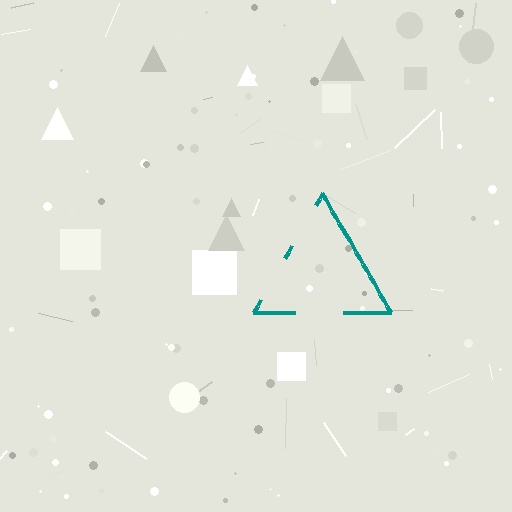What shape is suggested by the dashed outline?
The dashed outline suggests a triangle.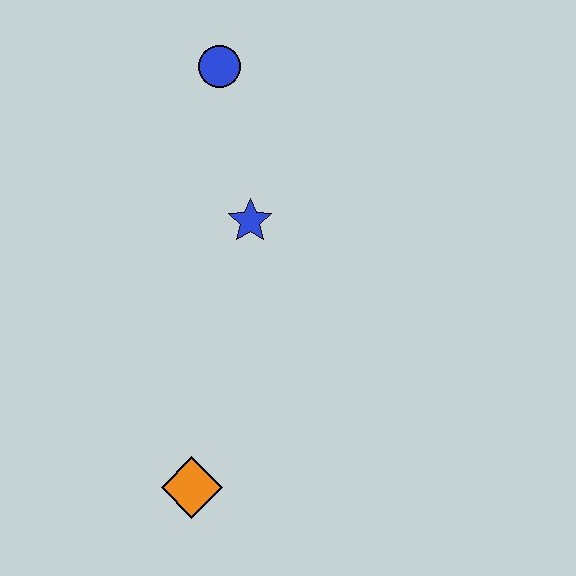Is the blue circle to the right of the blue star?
No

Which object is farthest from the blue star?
The orange diamond is farthest from the blue star.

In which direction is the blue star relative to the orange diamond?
The blue star is above the orange diamond.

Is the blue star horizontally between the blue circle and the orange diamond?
No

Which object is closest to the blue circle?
The blue star is closest to the blue circle.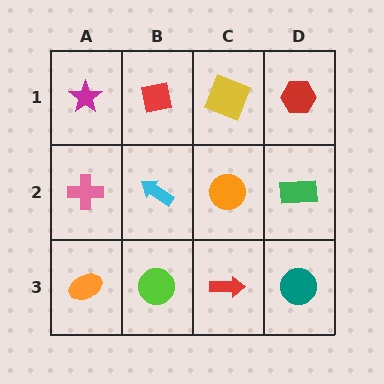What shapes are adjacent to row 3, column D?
A green rectangle (row 2, column D), a red arrow (row 3, column C).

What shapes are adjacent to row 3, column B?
A cyan arrow (row 2, column B), an orange ellipse (row 3, column A), a red arrow (row 3, column C).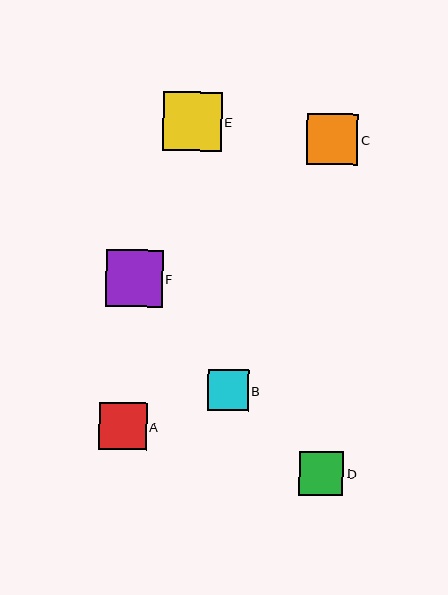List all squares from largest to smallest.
From largest to smallest: E, F, C, A, D, B.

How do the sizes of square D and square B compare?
Square D and square B are approximately the same size.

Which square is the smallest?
Square B is the smallest with a size of approximately 41 pixels.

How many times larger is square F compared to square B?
Square F is approximately 1.4 times the size of square B.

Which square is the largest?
Square E is the largest with a size of approximately 58 pixels.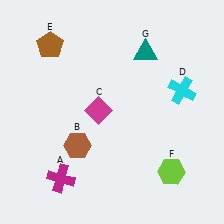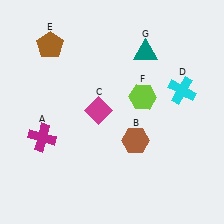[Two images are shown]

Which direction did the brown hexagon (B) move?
The brown hexagon (B) moved right.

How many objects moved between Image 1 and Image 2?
3 objects moved between the two images.